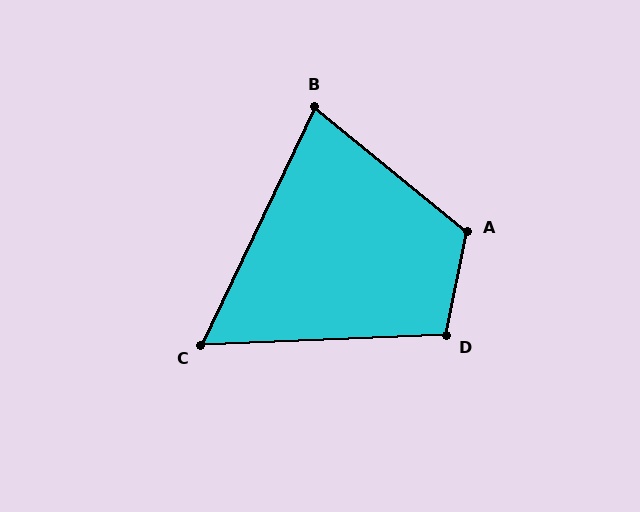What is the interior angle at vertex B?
Approximately 76 degrees (acute).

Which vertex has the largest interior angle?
A, at approximately 118 degrees.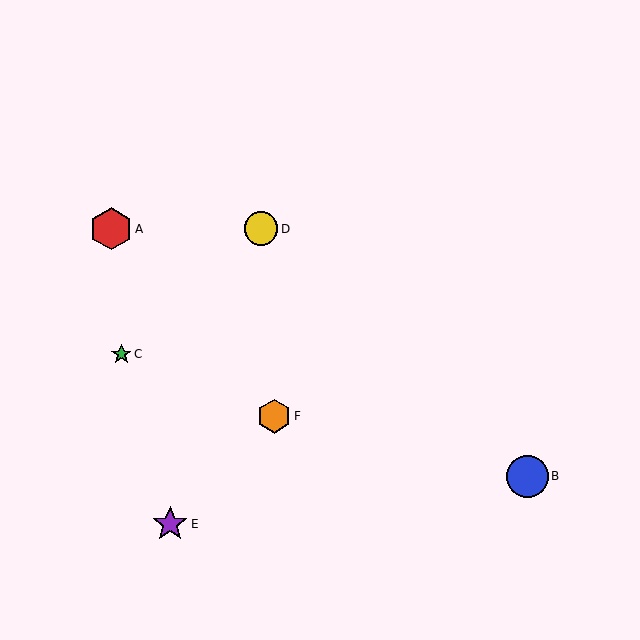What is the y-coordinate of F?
Object F is at y≈416.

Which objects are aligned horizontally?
Objects A, D are aligned horizontally.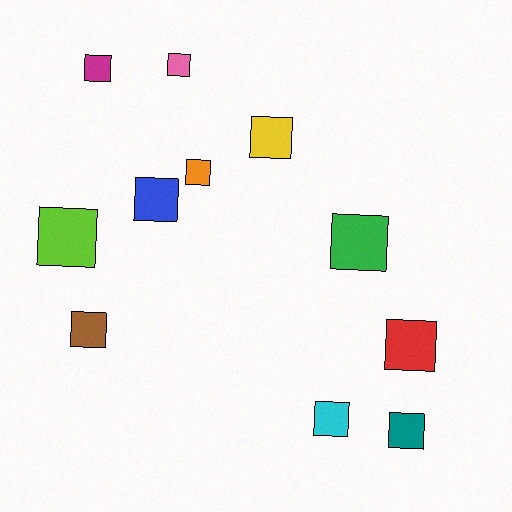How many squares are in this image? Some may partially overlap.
There are 11 squares.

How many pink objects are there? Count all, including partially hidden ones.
There is 1 pink object.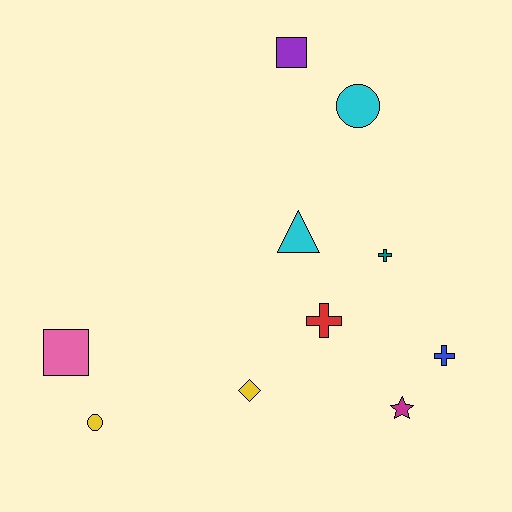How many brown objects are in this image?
There are no brown objects.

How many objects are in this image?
There are 10 objects.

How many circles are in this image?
There are 2 circles.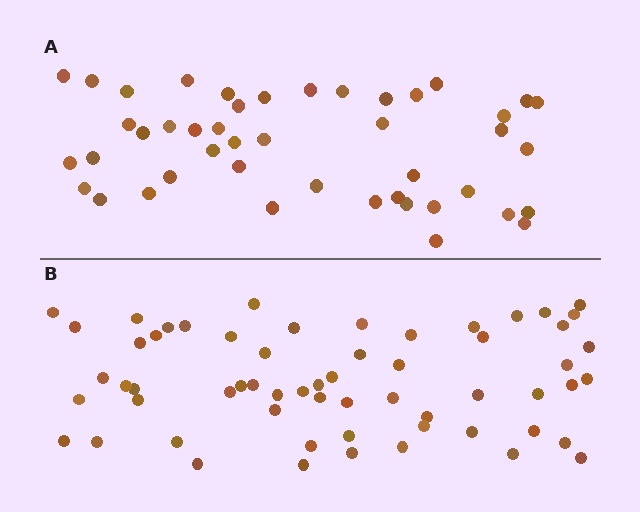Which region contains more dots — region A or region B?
Region B (the bottom region) has more dots.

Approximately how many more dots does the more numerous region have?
Region B has approximately 15 more dots than region A.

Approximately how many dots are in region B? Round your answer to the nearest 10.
About 60 dots.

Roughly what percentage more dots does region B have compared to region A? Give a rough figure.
About 35% more.